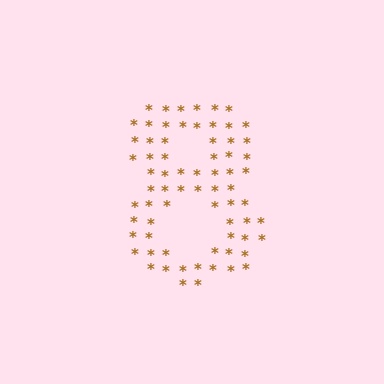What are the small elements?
The small elements are asterisks.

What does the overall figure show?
The overall figure shows the digit 8.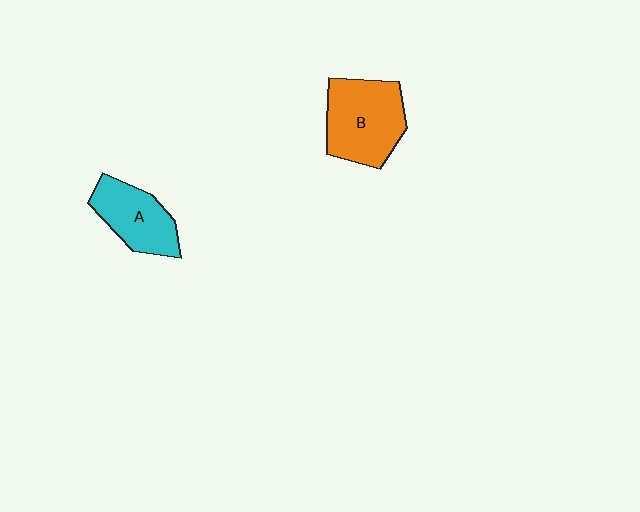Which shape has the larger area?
Shape B (orange).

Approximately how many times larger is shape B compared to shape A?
Approximately 1.4 times.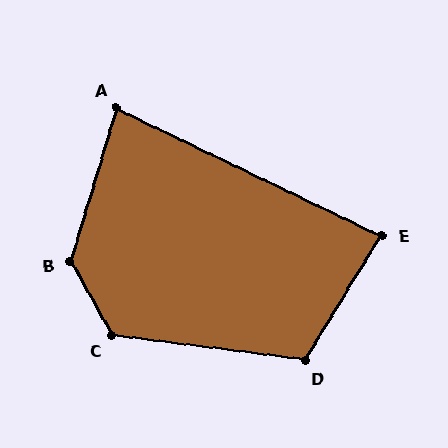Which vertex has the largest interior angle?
B, at approximately 134 degrees.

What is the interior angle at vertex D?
Approximately 114 degrees (obtuse).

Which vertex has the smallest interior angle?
A, at approximately 81 degrees.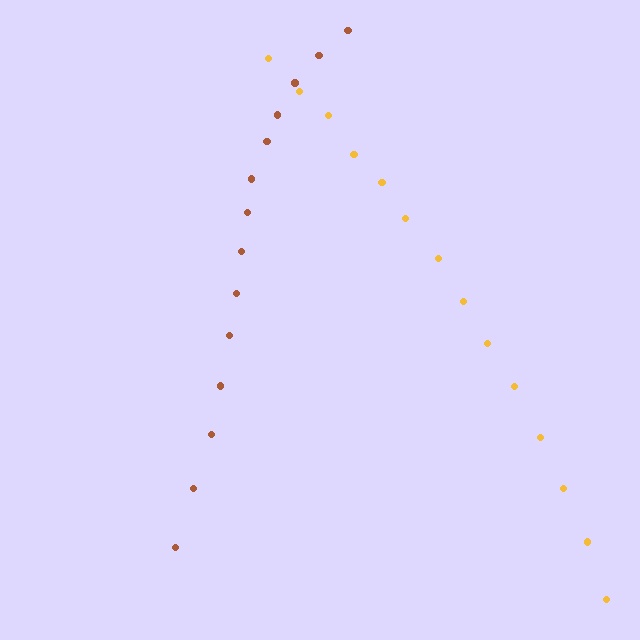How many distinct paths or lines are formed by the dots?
There are 2 distinct paths.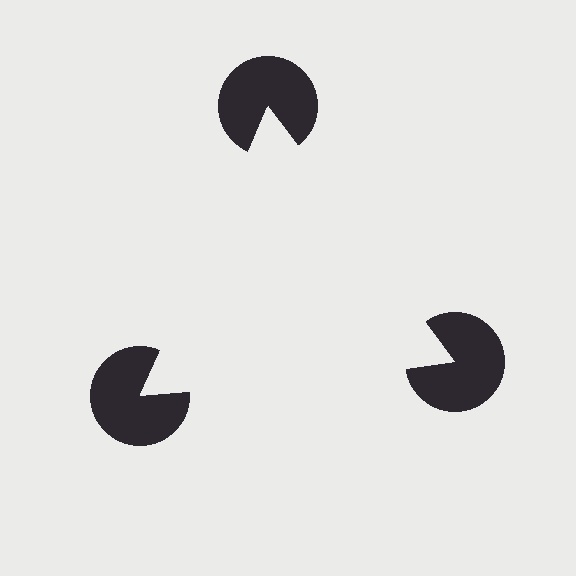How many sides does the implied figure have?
3 sides.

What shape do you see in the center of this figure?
An illusory triangle — its edges are inferred from the aligned wedge cuts in the pac-man discs, not physically drawn.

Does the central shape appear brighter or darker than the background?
It typically appears slightly brighter than the background, even though no actual brightness change is drawn.